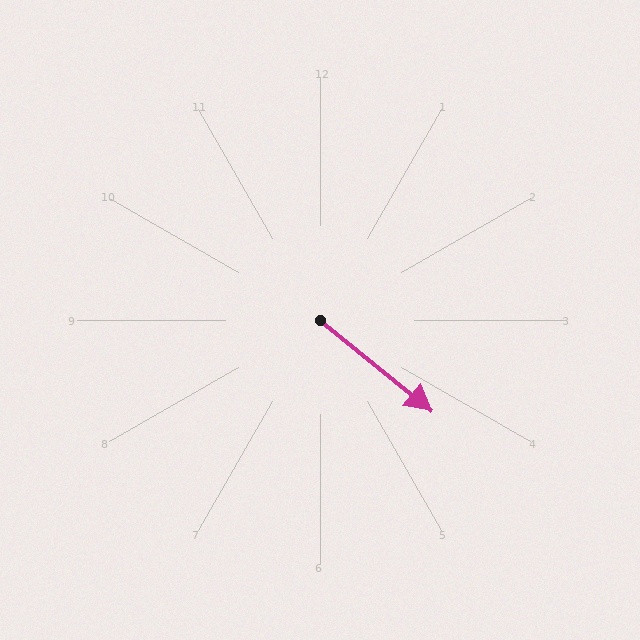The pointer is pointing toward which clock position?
Roughly 4 o'clock.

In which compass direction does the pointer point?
Southeast.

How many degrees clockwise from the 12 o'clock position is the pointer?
Approximately 129 degrees.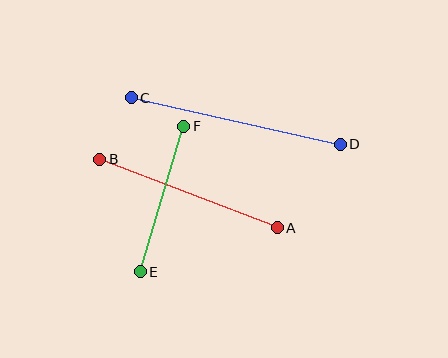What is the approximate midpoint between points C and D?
The midpoint is at approximately (236, 121) pixels.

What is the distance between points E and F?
The distance is approximately 152 pixels.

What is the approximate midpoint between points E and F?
The midpoint is at approximately (162, 199) pixels.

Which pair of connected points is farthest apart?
Points C and D are farthest apart.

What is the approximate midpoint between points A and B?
The midpoint is at approximately (189, 193) pixels.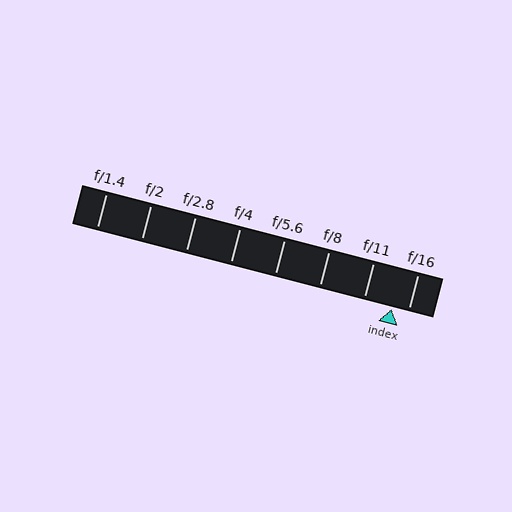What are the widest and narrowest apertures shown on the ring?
The widest aperture shown is f/1.4 and the narrowest is f/16.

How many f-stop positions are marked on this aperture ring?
There are 8 f-stop positions marked.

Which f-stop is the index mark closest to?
The index mark is closest to f/16.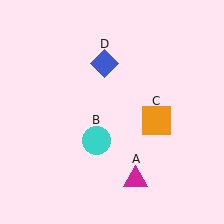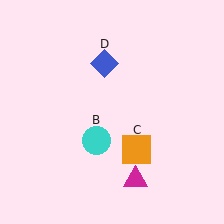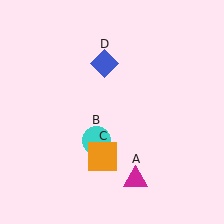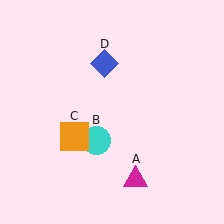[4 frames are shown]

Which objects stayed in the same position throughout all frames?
Magenta triangle (object A) and cyan circle (object B) and blue diamond (object D) remained stationary.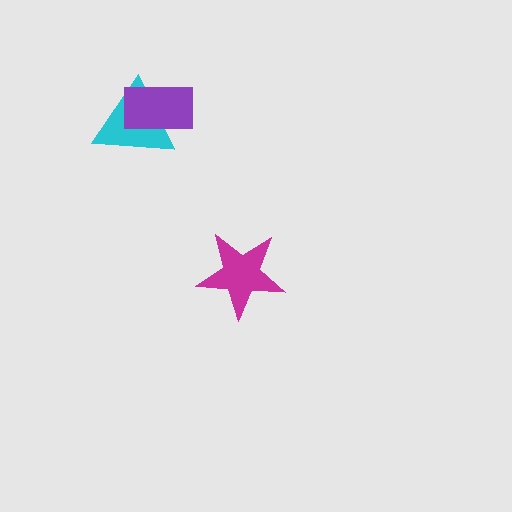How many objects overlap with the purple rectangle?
1 object overlaps with the purple rectangle.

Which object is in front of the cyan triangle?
The purple rectangle is in front of the cyan triangle.